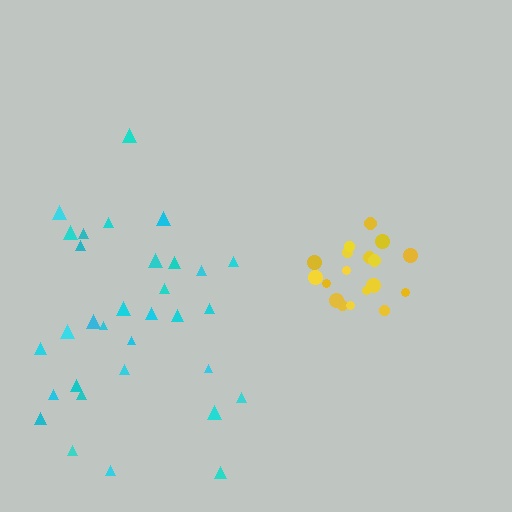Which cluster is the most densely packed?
Yellow.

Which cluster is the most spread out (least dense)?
Cyan.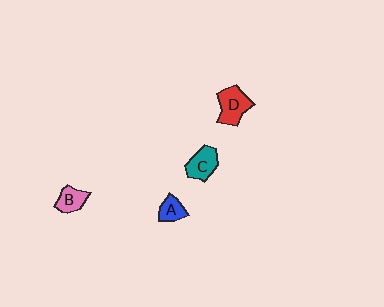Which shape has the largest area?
Shape D (red).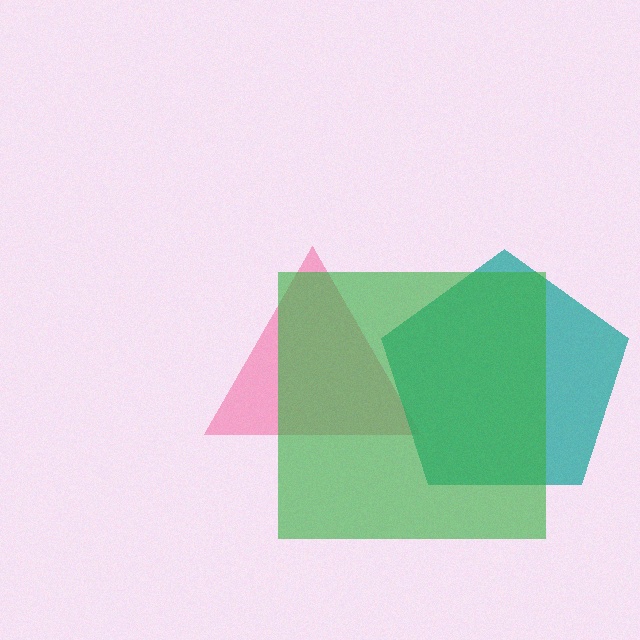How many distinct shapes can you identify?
There are 3 distinct shapes: a pink triangle, a teal pentagon, a green square.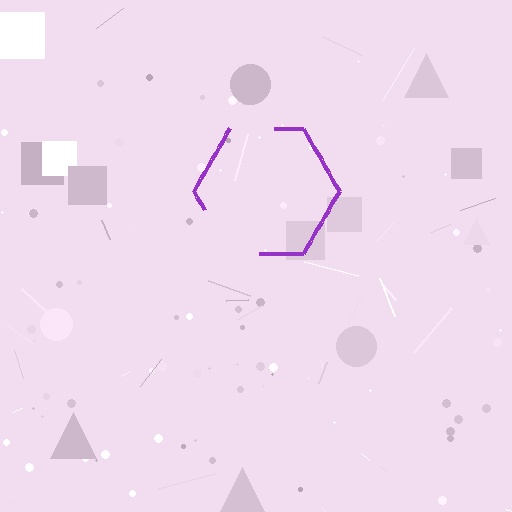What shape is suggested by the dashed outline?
The dashed outline suggests a hexagon.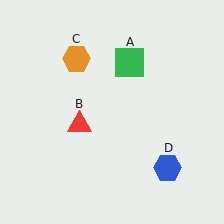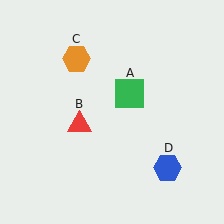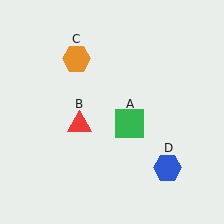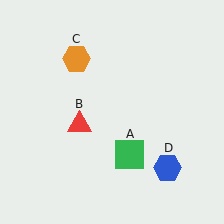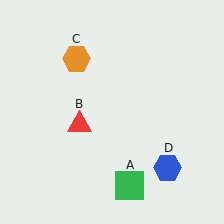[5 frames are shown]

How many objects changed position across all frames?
1 object changed position: green square (object A).